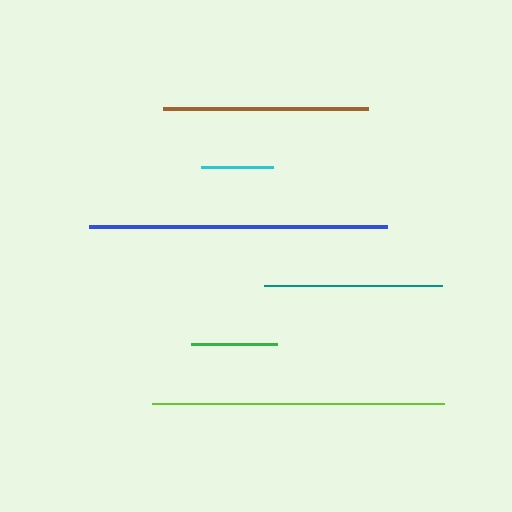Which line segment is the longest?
The blue line is the longest at approximately 298 pixels.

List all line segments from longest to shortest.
From longest to shortest: blue, lime, brown, teal, green, cyan.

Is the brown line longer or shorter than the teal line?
The brown line is longer than the teal line.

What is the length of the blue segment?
The blue segment is approximately 298 pixels long.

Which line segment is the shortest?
The cyan line is the shortest at approximately 72 pixels.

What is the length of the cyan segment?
The cyan segment is approximately 72 pixels long.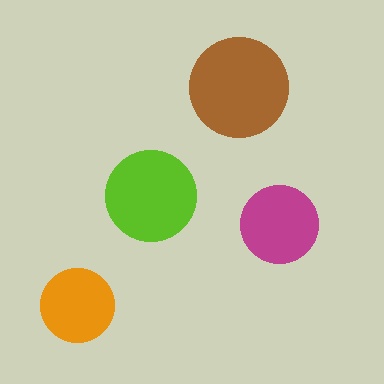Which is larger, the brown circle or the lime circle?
The brown one.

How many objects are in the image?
There are 4 objects in the image.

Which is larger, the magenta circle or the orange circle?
The magenta one.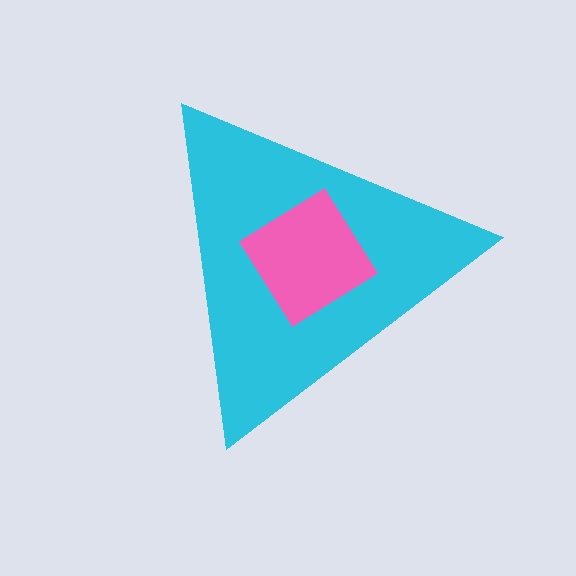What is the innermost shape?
The pink diamond.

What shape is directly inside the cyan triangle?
The pink diamond.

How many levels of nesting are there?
2.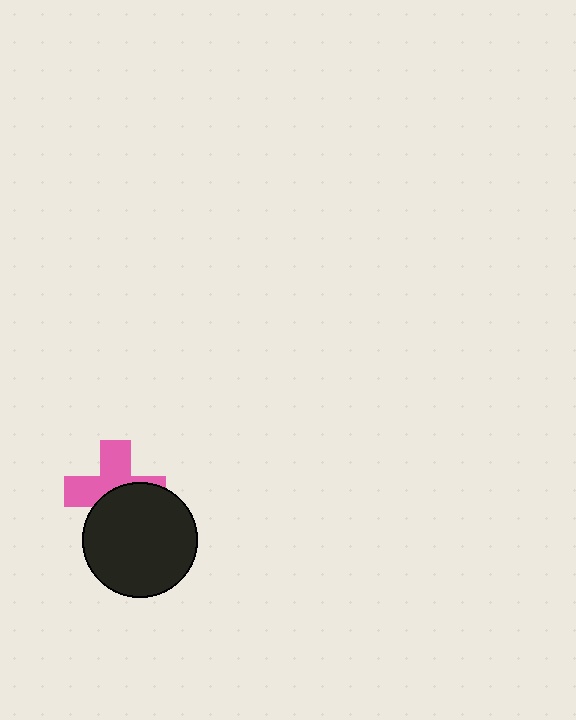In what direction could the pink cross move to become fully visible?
The pink cross could move up. That would shift it out from behind the black circle entirely.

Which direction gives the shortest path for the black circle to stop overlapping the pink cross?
Moving down gives the shortest separation.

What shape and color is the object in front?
The object in front is a black circle.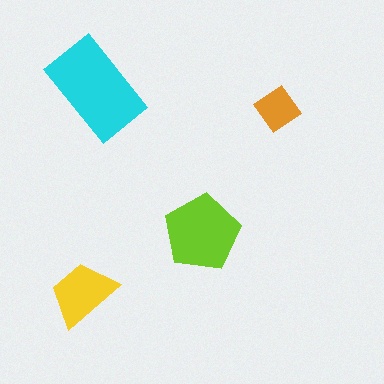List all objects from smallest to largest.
The orange diamond, the yellow trapezoid, the lime pentagon, the cyan rectangle.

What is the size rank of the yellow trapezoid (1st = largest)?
3rd.